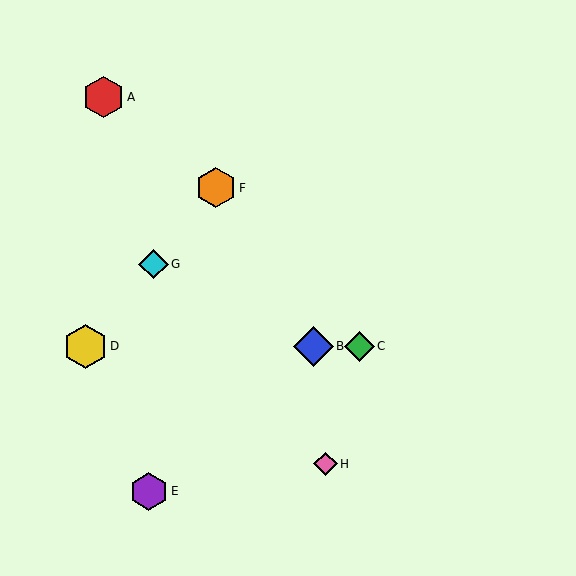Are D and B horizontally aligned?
Yes, both are at y≈346.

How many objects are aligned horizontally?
3 objects (B, C, D) are aligned horizontally.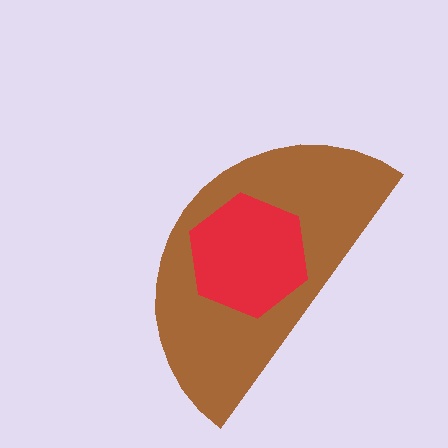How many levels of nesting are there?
2.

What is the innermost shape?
The red hexagon.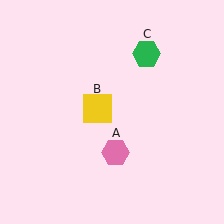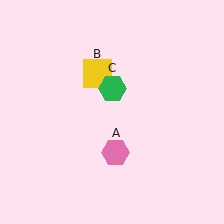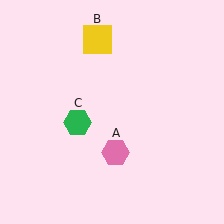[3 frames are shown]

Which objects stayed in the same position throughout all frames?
Pink hexagon (object A) remained stationary.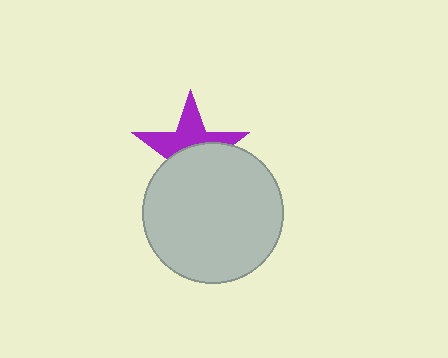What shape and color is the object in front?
The object in front is a light gray circle.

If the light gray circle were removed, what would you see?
You would see the complete purple star.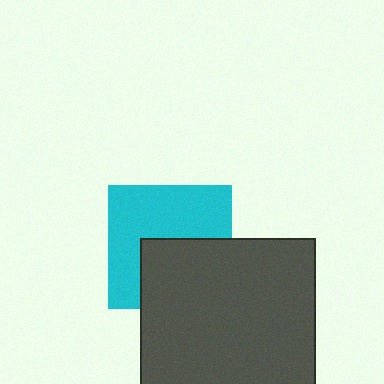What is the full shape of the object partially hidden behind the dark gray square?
The partially hidden object is a cyan square.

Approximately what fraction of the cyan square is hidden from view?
Roughly 43% of the cyan square is hidden behind the dark gray square.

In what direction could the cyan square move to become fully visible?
The cyan square could move up. That would shift it out from behind the dark gray square entirely.